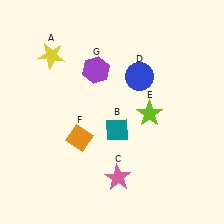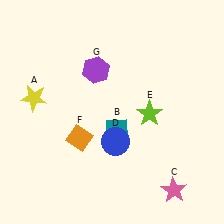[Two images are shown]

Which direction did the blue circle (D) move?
The blue circle (D) moved down.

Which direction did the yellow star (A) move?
The yellow star (A) moved down.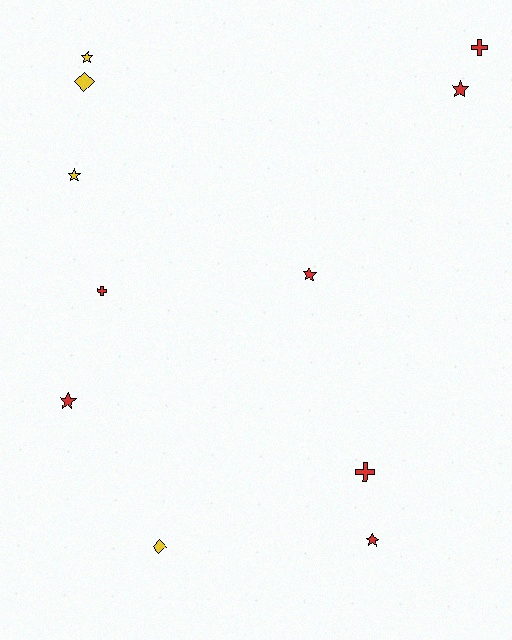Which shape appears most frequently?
Star, with 6 objects.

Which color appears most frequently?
Red, with 7 objects.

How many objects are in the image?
There are 11 objects.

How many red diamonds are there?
There are no red diamonds.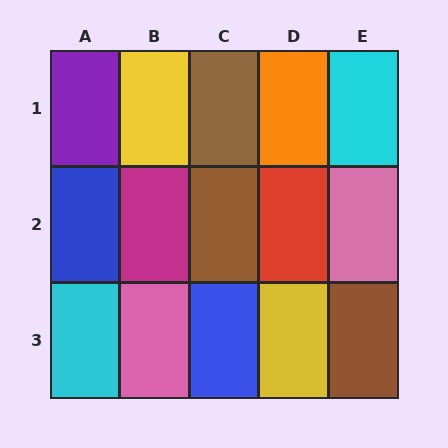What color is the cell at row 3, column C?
Blue.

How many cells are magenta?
1 cell is magenta.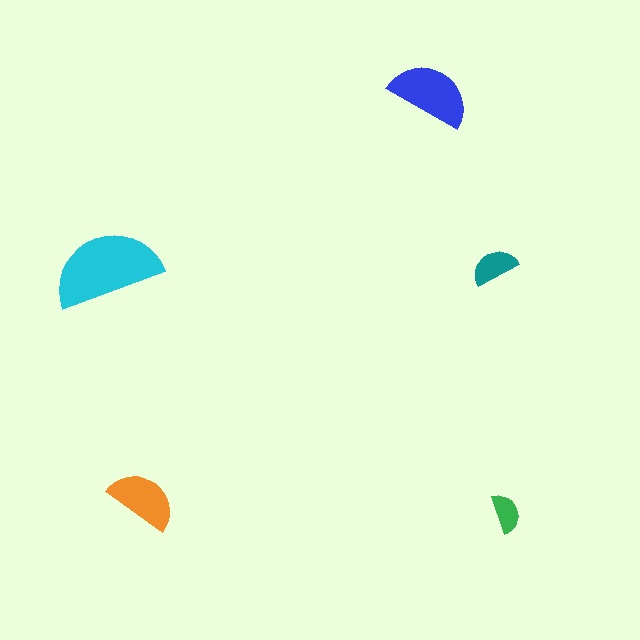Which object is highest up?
The blue semicircle is topmost.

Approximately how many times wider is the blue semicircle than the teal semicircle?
About 1.5 times wider.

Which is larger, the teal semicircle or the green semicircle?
The teal one.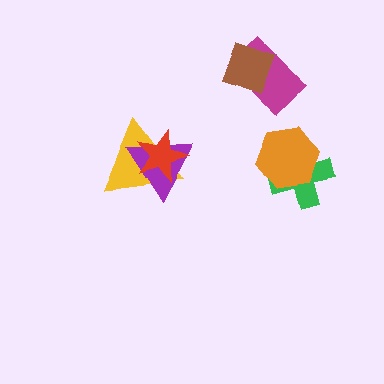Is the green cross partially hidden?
Yes, it is partially covered by another shape.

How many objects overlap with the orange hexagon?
1 object overlaps with the orange hexagon.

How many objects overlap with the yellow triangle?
2 objects overlap with the yellow triangle.